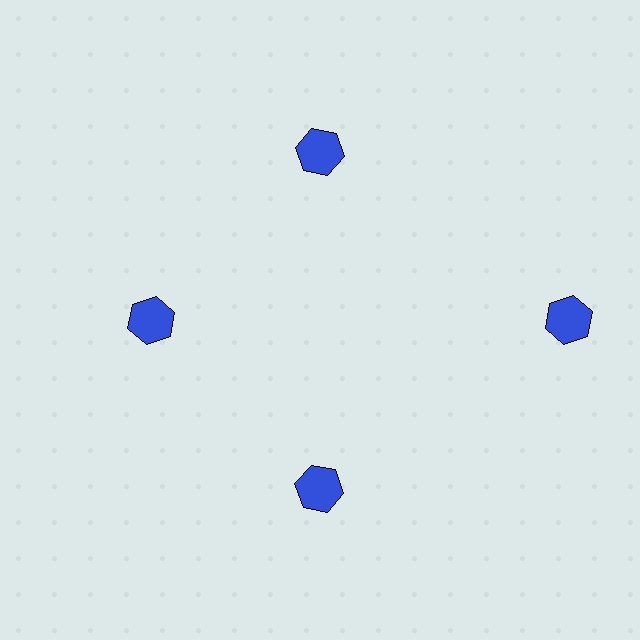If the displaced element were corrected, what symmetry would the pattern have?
It would have 4-fold rotational symmetry — the pattern would map onto itself every 90 degrees.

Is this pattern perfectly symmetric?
No. The 4 blue hexagons are arranged in a ring, but one element near the 3 o'clock position is pushed outward from the center, breaking the 4-fold rotational symmetry.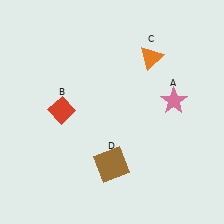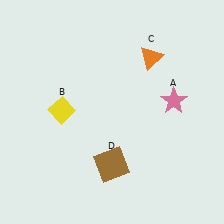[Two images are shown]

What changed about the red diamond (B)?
In Image 1, B is red. In Image 2, it changed to yellow.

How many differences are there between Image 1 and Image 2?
There is 1 difference between the two images.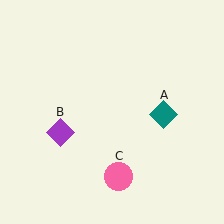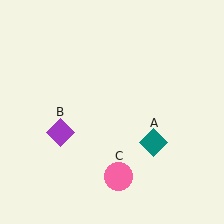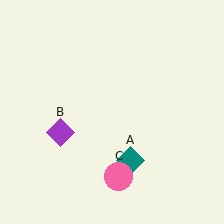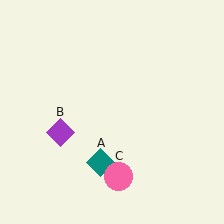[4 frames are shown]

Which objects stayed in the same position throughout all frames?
Purple diamond (object B) and pink circle (object C) remained stationary.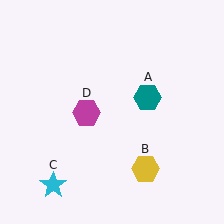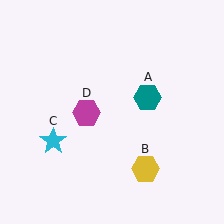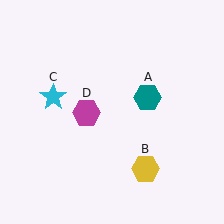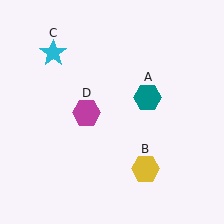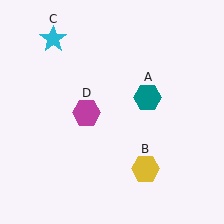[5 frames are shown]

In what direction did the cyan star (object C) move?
The cyan star (object C) moved up.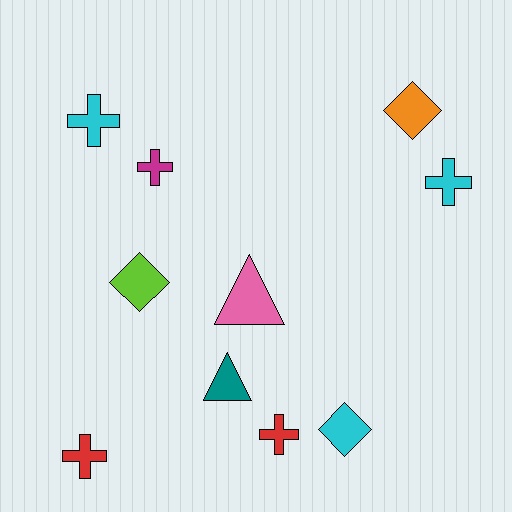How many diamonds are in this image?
There are 3 diamonds.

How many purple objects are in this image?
There are no purple objects.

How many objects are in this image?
There are 10 objects.